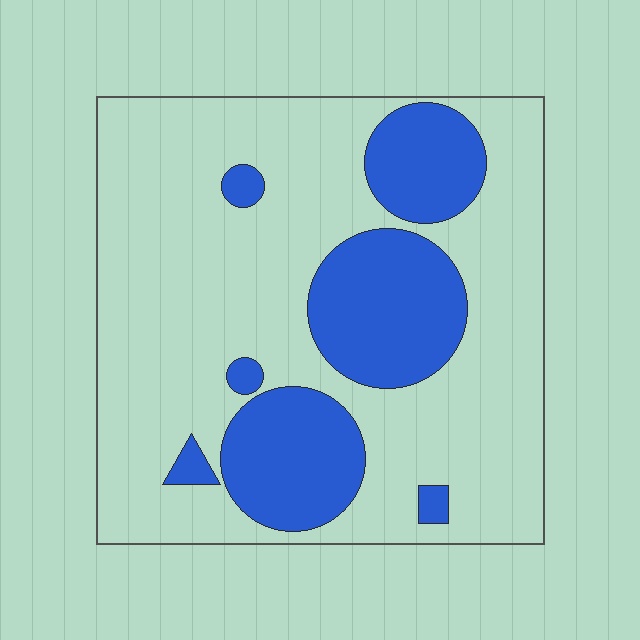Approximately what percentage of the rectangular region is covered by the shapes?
Approximately 25%.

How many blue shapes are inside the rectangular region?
7.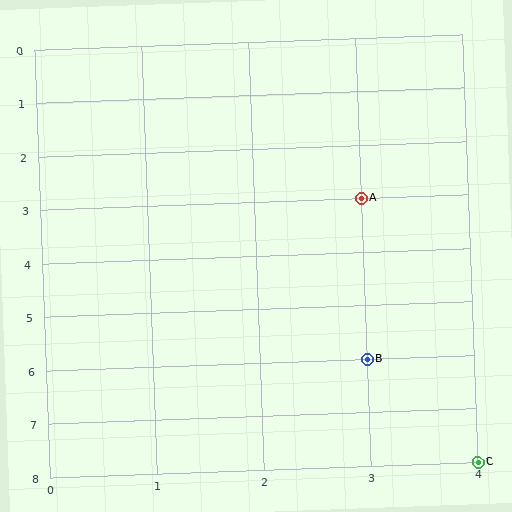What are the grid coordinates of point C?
Point C is at grid coordinates (4, 8).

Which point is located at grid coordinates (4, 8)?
Point C is at (4, 8).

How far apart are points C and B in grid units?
Points C and B are 1 column and 2 rows apart (about 2.2 grid units diagonally).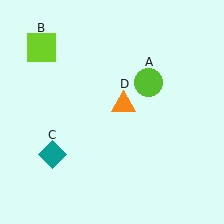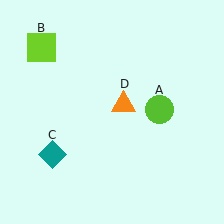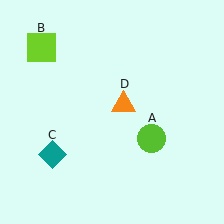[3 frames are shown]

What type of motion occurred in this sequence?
The lime circle (object A) rotated clockwise around the center of the scene.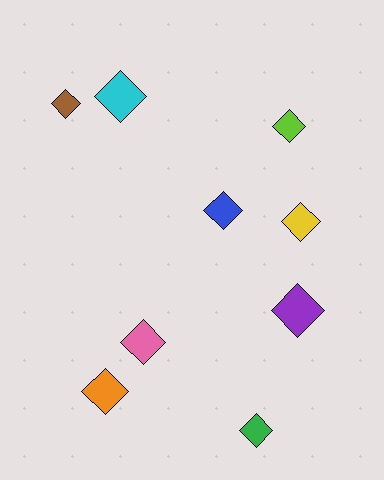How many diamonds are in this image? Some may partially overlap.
There are 9 diamonds.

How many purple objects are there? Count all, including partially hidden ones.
There is 1 purple object.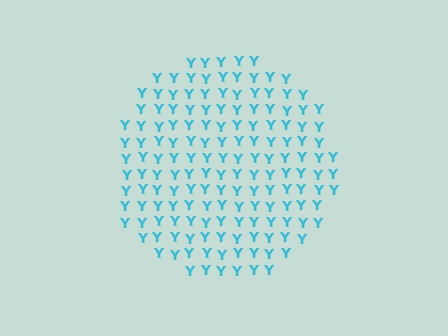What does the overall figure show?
The overall figure shows a circle.